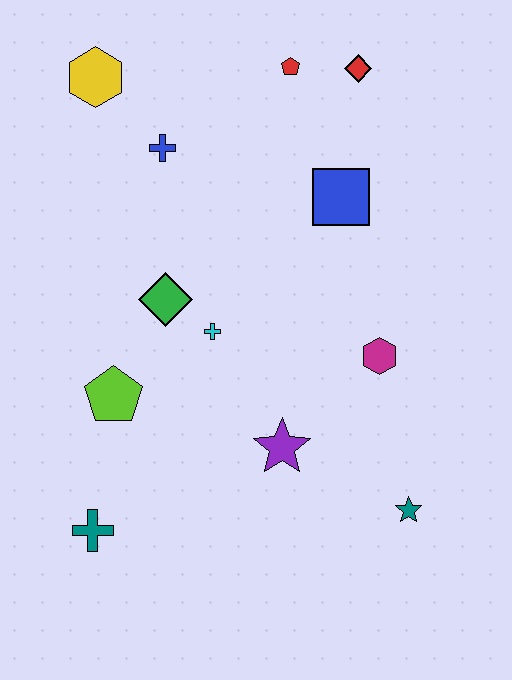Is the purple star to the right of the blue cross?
Yes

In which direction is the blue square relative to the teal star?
The blue square is above the teal star.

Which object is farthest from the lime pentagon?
The red diamond is farthest from the lime pentagon.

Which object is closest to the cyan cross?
The green diamond is closest to the cyan cross.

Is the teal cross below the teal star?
Yes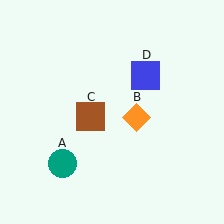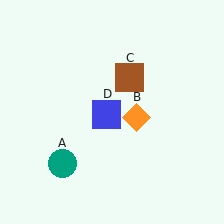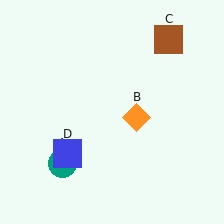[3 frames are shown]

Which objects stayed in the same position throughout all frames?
Teal circle (object A) and orange diamond (object B) remained stationary.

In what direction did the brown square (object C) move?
The brown square (object C) moved up and to the right.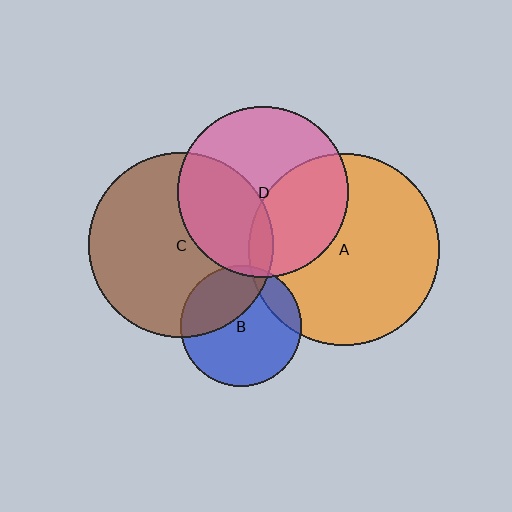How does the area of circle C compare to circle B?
Approximately 2.4 times.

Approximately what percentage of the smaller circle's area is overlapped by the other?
Approximately 35%.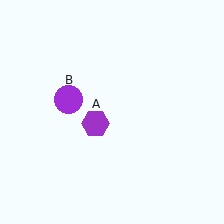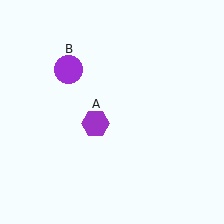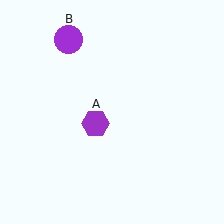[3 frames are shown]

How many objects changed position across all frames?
1 object changed position: purple circle (object B).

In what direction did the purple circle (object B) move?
The purple circle (object B) moved up.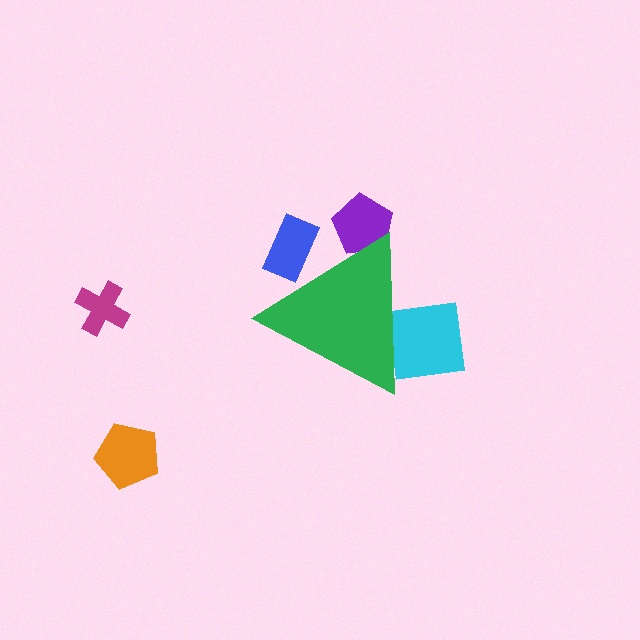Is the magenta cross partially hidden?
No, the magenta cross is fully visible.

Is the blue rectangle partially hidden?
Yes, the blue rectangle is partially hidden behind the green triangle.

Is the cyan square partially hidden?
Yes, the cyan square is partially hidden behind the green triangle.